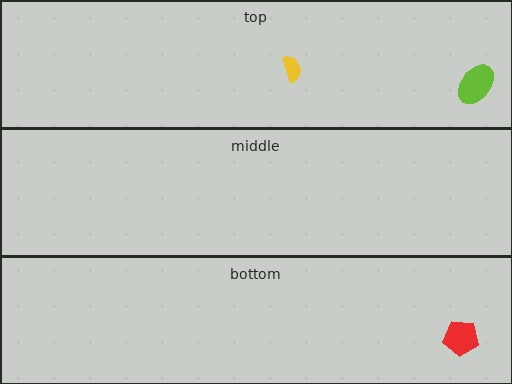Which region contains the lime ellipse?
The top region.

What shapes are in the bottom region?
The red pentagon.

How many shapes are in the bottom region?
1.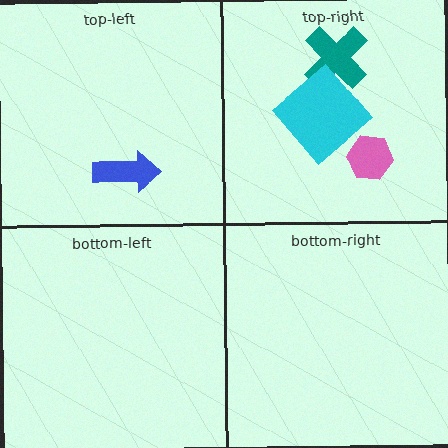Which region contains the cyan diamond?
The top-right region.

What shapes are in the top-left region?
The blue arrow.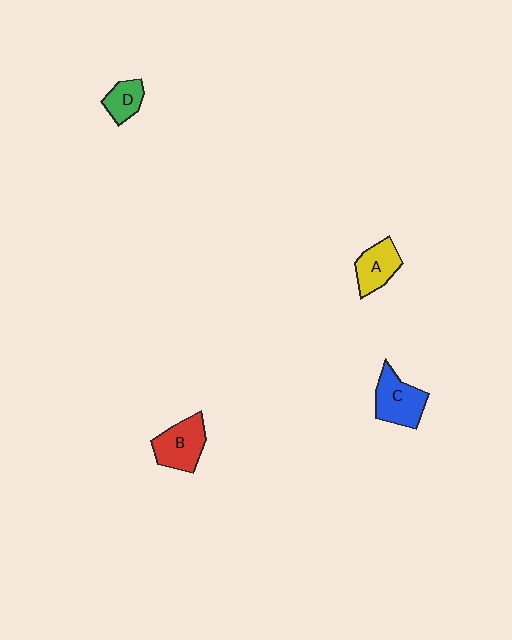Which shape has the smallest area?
Shape D (green).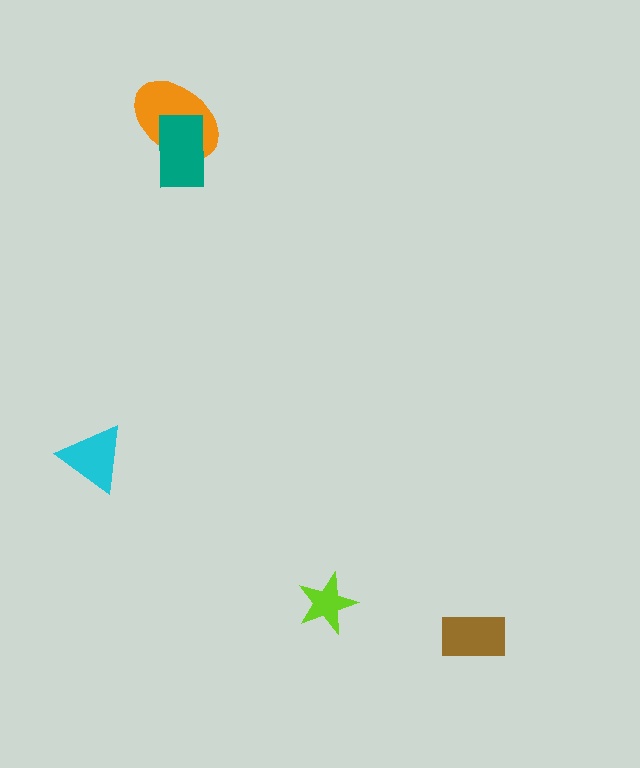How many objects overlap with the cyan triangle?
0 objects overlap with the cyan triangle.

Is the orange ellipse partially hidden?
Yes, it is partially covered by another shape.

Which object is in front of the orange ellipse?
The teal rectangle is in front of the orange ellipse.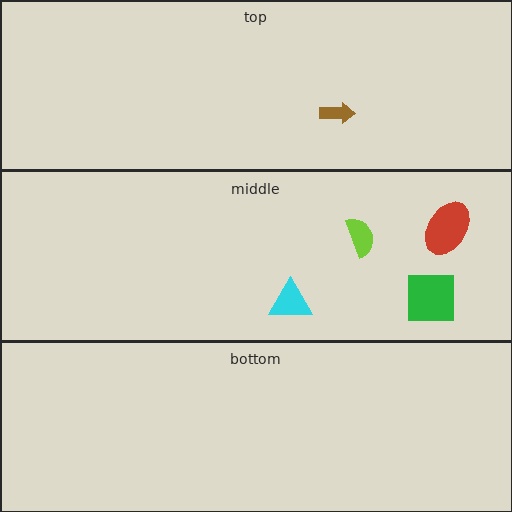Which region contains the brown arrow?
The top region.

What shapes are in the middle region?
The lime semicircle, the green square, the red ellipse, the cyan triangle.